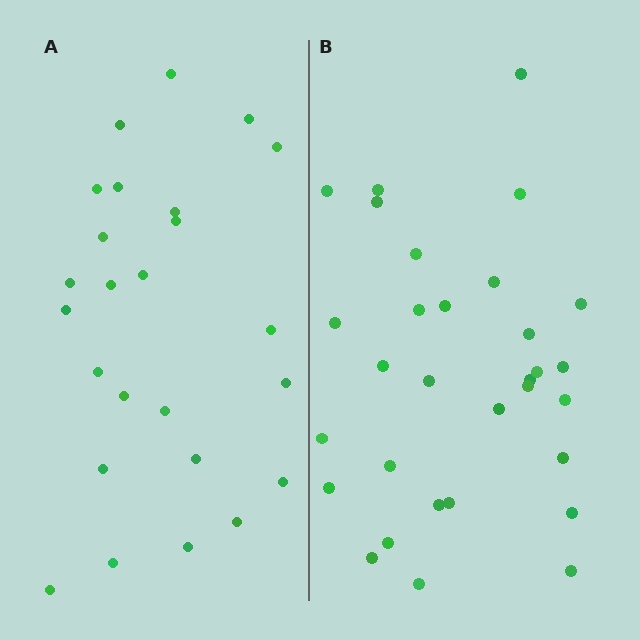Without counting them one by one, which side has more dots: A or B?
Region B (the right region) has more dots.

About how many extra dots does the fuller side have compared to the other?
Region B has about 6 more dots than region A.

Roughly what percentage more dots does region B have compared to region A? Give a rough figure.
About 25% more.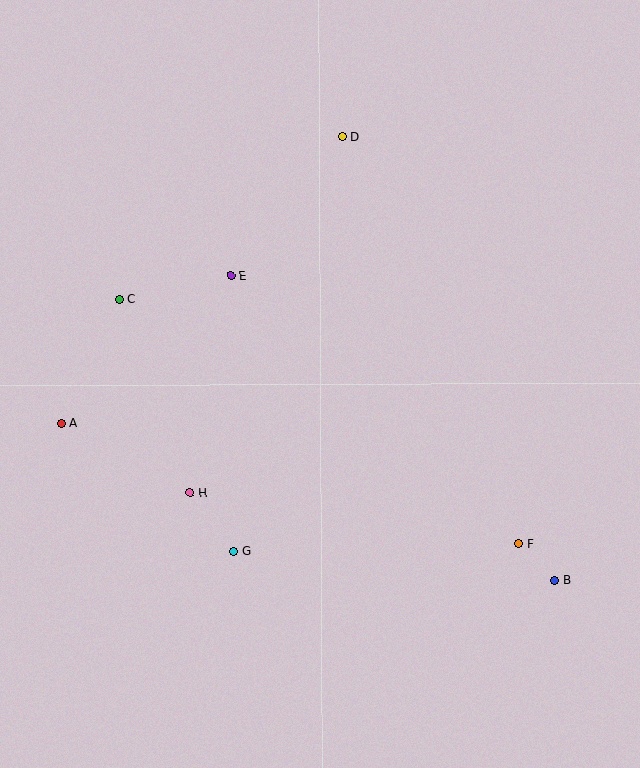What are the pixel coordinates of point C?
Point C is at (119, 299).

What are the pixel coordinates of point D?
Point D is at (342, 137).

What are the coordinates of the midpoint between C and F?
The midpoint between C and F is at (319, 422).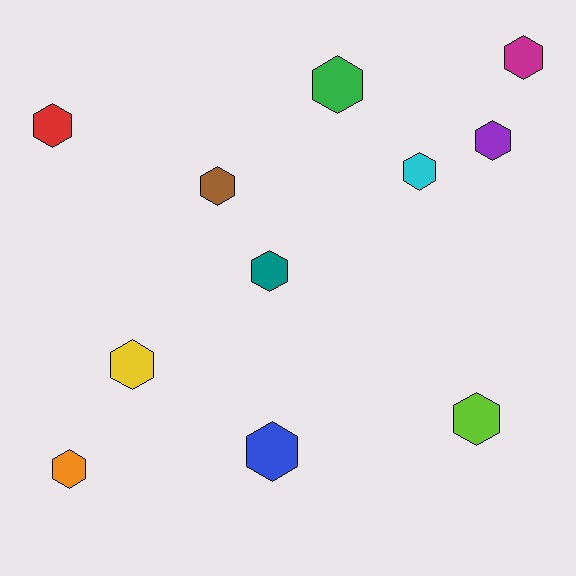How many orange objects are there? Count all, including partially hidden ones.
There is 1 orange object.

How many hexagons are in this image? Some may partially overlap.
There are 11 hexagons.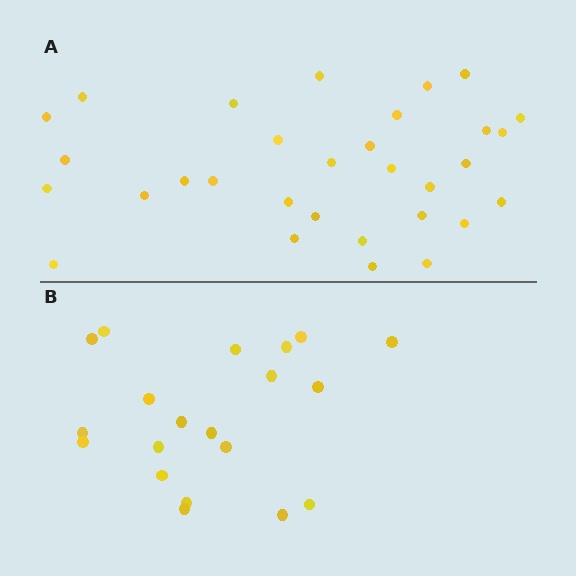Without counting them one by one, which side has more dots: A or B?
Region A (the top region) has more dots.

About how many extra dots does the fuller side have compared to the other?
Region A has roughly 12 or so more dots than region B.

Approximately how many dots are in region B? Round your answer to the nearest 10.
About 20 dots.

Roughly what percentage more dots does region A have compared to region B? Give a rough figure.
About 55% more.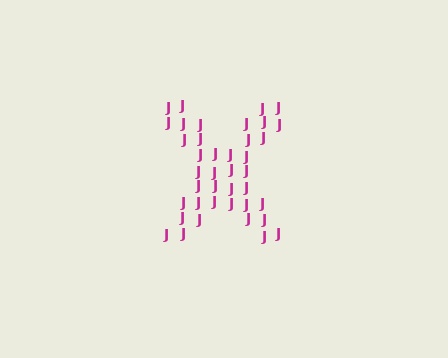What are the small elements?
The small elements are letter J's.